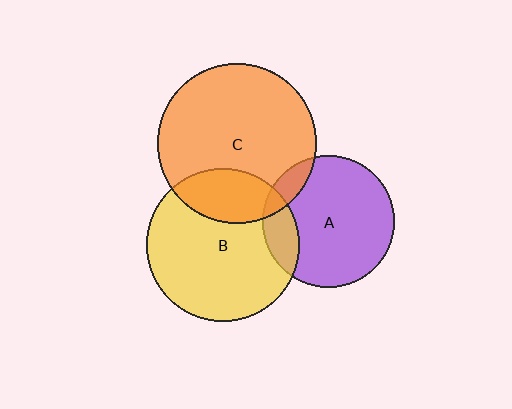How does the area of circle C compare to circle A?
Approximately 1.5 times.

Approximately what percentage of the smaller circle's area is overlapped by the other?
Approximately 25%.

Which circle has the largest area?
Circle C (orange).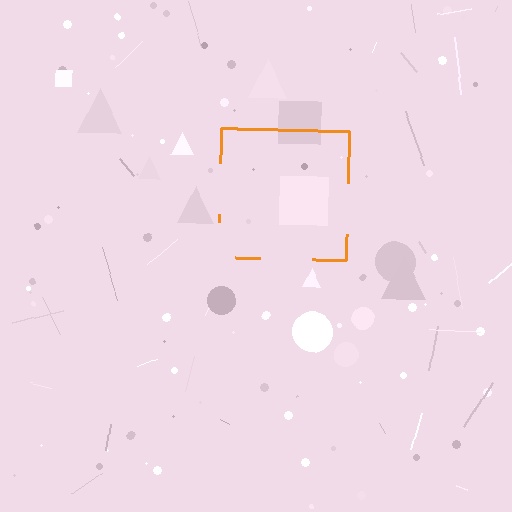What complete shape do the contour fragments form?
The contour fragments form a square.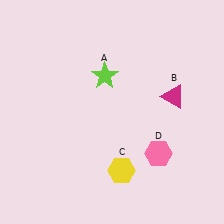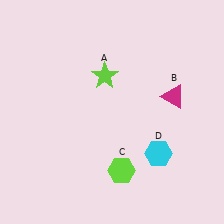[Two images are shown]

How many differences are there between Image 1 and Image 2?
There are 2 differences between the two images.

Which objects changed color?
C changed from yellow to lime. D changed from pink to cyan.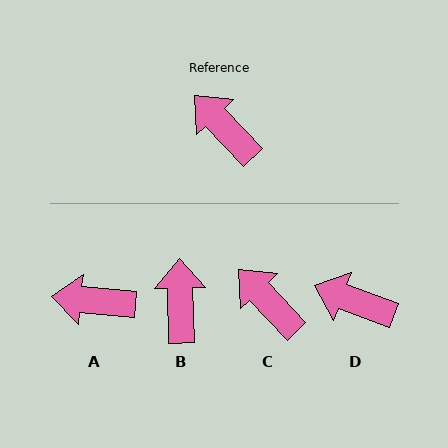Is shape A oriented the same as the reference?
No, it is off by about 42 degrees.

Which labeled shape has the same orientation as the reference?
C.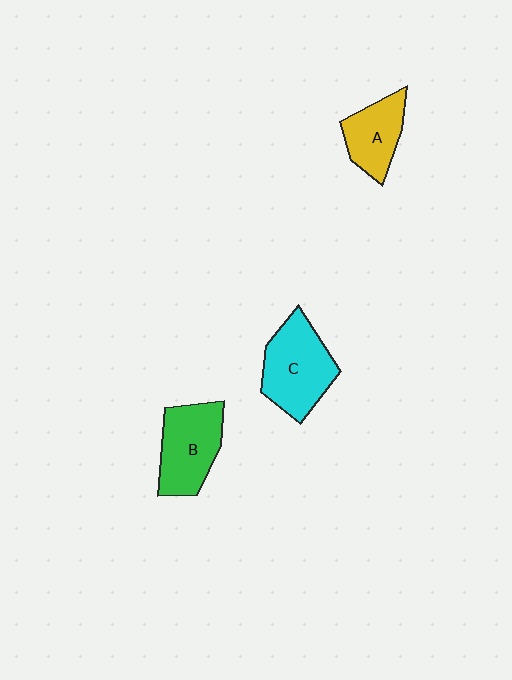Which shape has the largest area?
Shape C (cyan).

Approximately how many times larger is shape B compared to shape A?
Approximately 1.4 times.